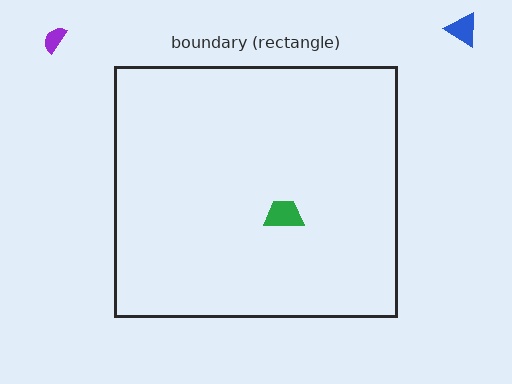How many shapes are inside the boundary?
1 inside, 2 outside.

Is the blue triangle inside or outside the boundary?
Outside.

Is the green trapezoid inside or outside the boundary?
Inside.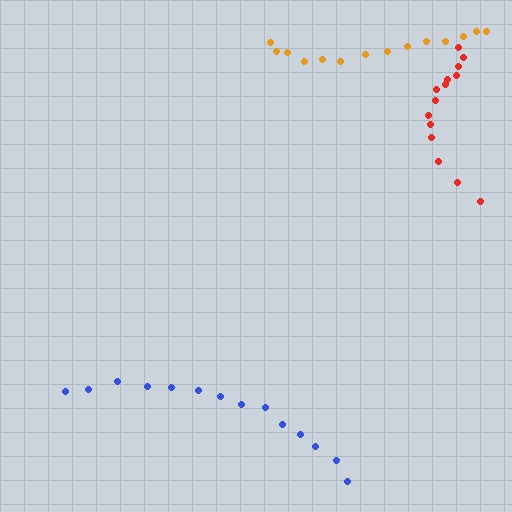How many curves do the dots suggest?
There are 3 distinct paths.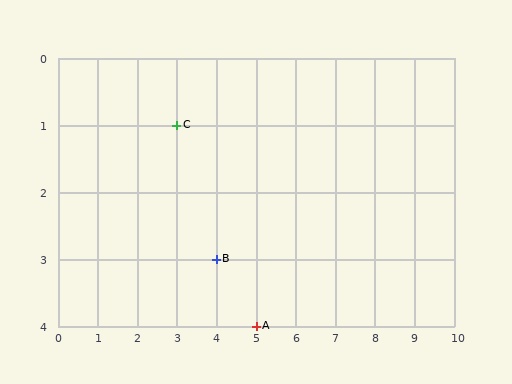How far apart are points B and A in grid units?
Points B and A are 1 column and 1 row apart (about 1.4 grid units diagonally).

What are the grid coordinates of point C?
Point C is at grid coordinates (3, 1).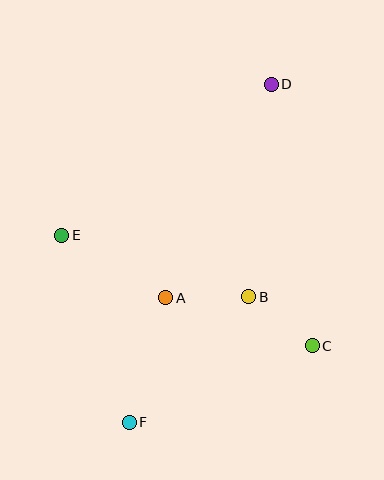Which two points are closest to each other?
Points B and C are closest to each other.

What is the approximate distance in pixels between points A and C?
The distance between A and C is approximately 154 pixels.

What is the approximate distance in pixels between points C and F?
The distance between C and F is approximately 198 pixels.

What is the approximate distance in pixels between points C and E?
The distance between C and E is approximately 273 pixels.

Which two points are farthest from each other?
Points D and F are farthest from each other.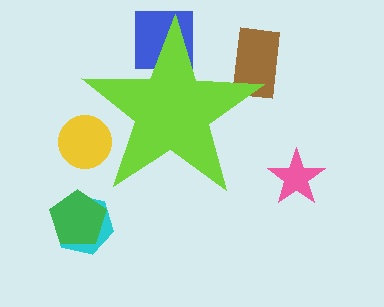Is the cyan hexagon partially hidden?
No, the cyan hexagon is fully visible.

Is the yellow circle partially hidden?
Yes, the yellow circle is partially hidden behind the lime star.